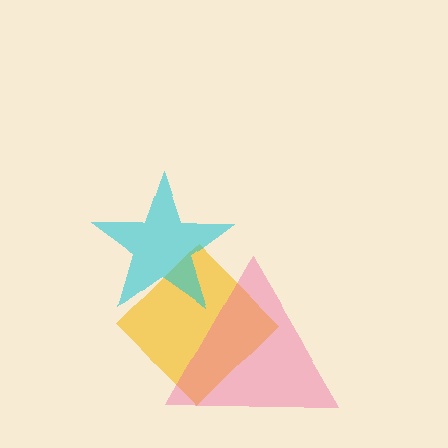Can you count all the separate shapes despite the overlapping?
Yes, there are 3 separate shapes.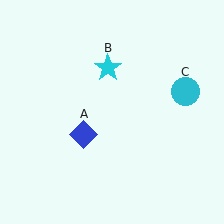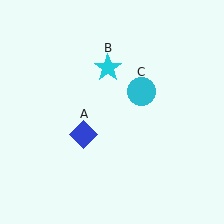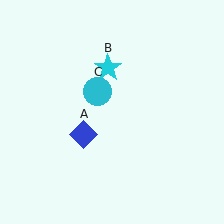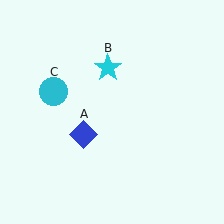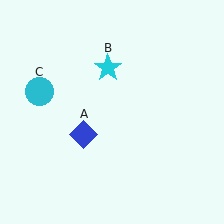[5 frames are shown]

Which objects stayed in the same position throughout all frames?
Blue diamond (object A) and cyan star (object B) remained stationary.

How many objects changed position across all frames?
1 object changed position: cyan circle (object C).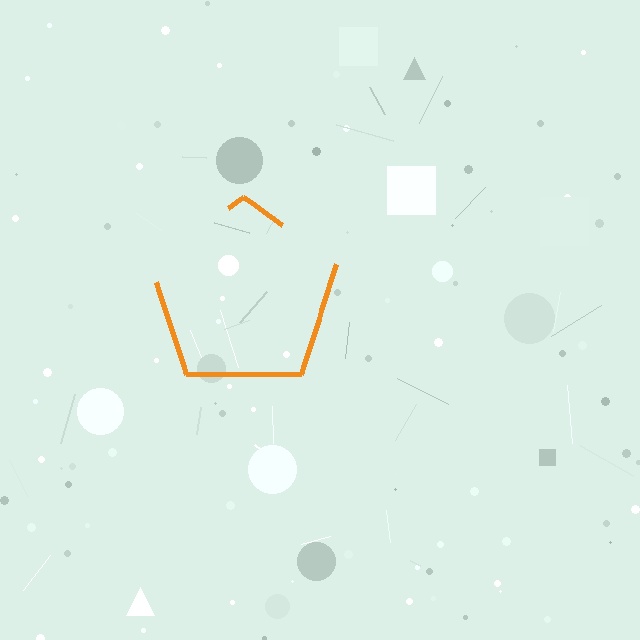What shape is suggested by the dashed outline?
The dashed outline suggests a pentagon.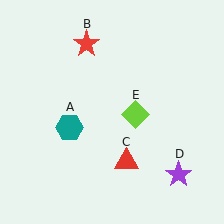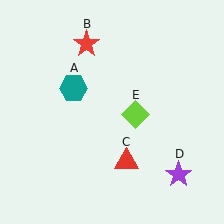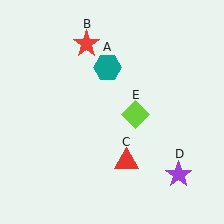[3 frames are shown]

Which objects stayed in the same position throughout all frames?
Red star (object B) and red triangle (object C) and purple star (object D) and lime diamond (object E) remained stationary.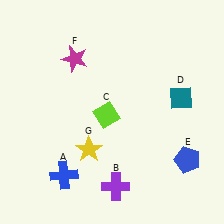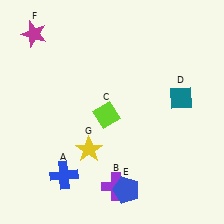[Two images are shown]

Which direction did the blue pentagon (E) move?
The blue pentagon (E) moved left.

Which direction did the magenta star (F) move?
The magenta star (F) moved left.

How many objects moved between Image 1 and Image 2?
2 objects moved between the two images.